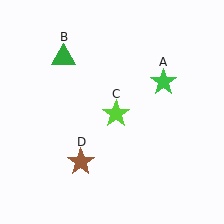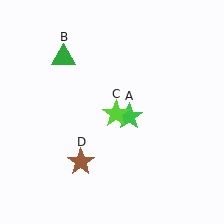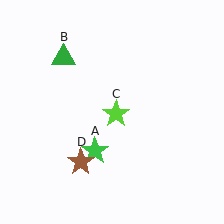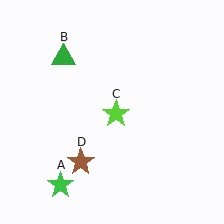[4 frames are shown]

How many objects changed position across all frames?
1 object changed position: green star (object A).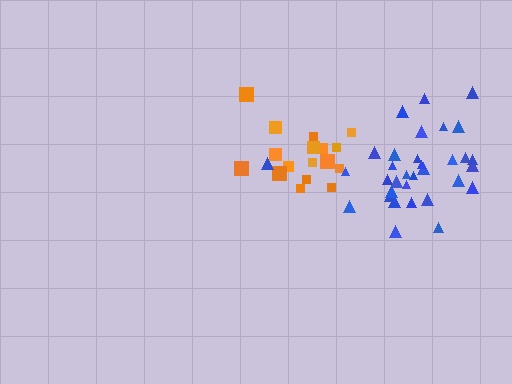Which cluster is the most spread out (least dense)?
Orange.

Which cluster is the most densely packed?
Blue.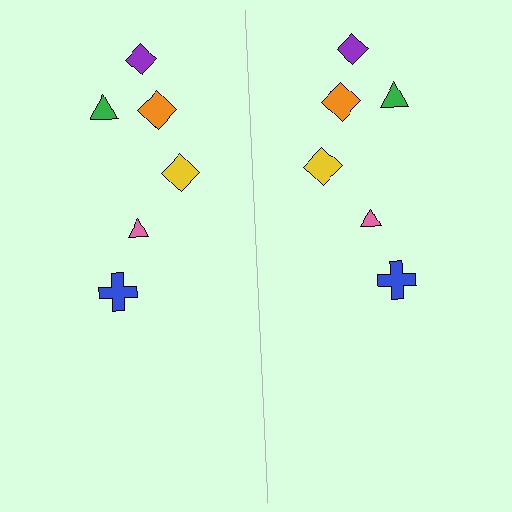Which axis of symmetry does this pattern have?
The pattern has a vertical axis of symmetry running through the center of the image.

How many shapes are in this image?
There are 12 shapes in this image.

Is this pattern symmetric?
Yes, this pattern has bilateral (reflection) symmetry.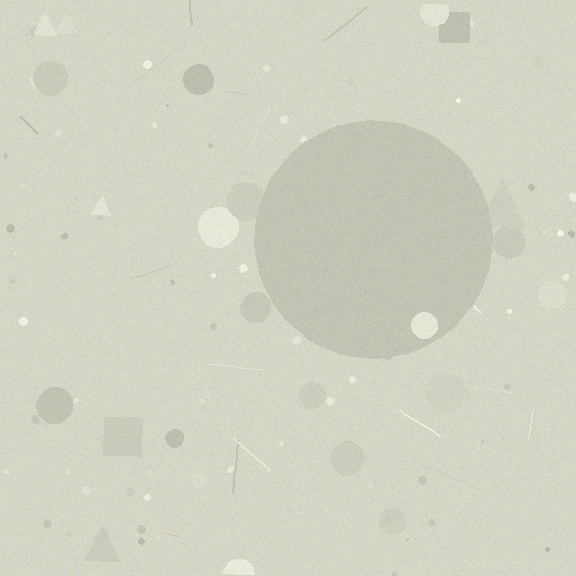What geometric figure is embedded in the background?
A circle is embedded in the background.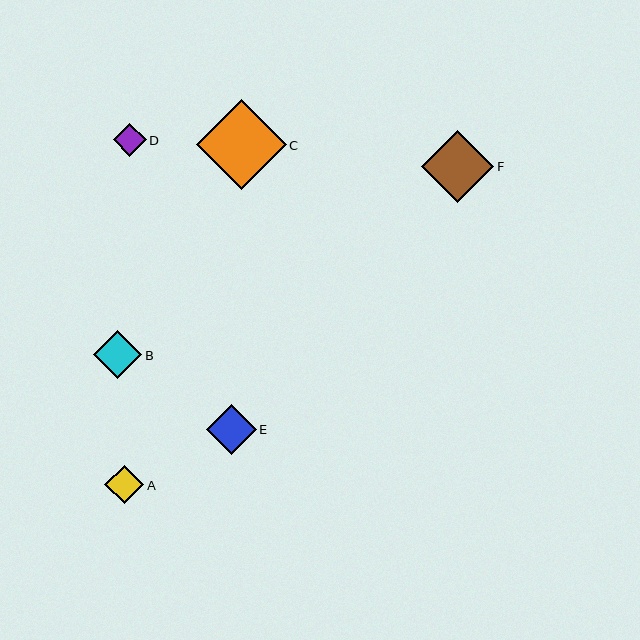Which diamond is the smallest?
Diamond D is the smallest with a size of approximately 33 pixels.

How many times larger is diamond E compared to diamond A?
Diamond E is approximately 1.3 times the size of diamond A.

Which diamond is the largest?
Diamond C is the largest with a size of approximately 90 pixels.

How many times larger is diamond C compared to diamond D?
Diamond C is approximately 2.7 times the size of diamond D.